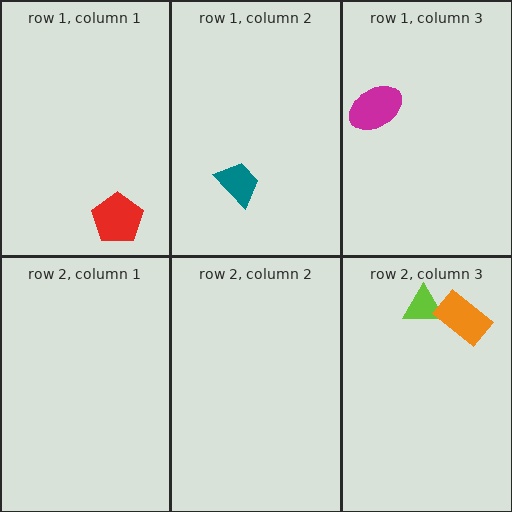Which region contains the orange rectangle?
The row 2, column 3 region.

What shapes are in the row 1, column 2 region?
The teal trapezoid.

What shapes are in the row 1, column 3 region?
The magenta ellipse.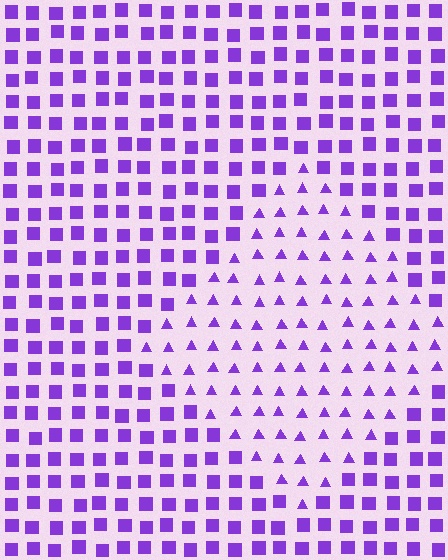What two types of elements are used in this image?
The image uses triangles inside the diamond region and squares outside it.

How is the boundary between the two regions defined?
The boundary is defined by a change in element shape: triangles inside vs. squares outside. All elements share the same color and spacing.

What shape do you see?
I see a diamond.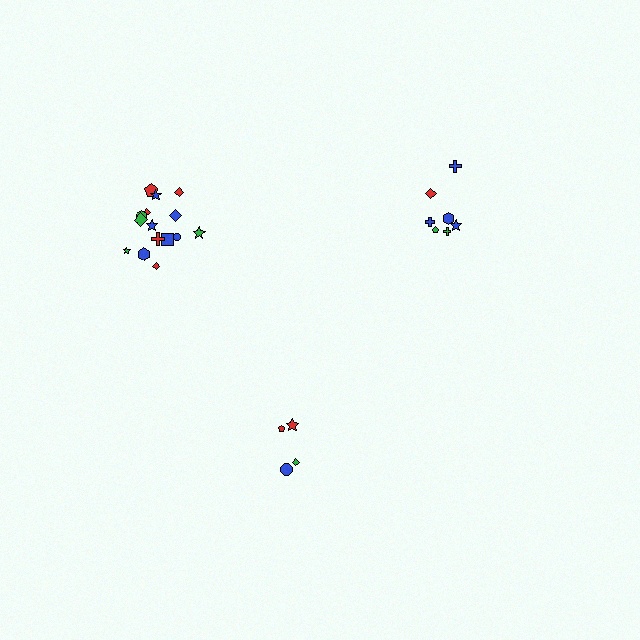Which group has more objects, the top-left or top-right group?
The top-left group.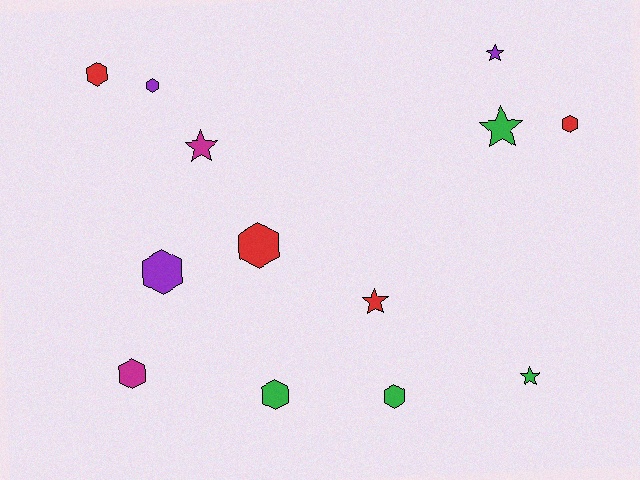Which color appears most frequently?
Red, with 4 objects.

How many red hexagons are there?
There are 3 red hexagons.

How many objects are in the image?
There are 13 objects.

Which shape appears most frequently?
Hexagon, with 8 objects.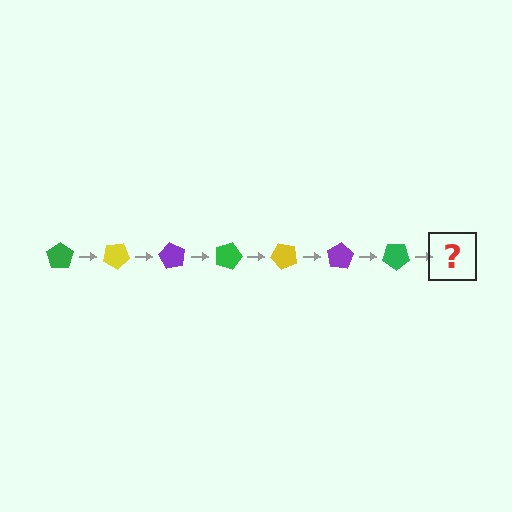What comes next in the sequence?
The next element should be a yellow pentagon, rotated 210 degrees from the start.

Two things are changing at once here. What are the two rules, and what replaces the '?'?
The two rules are that it rotates 30 degrees each step and the color cycles through green, yellow, and purple. The '?' should be a yellow pentagon, rotated 210 degrees from the start.